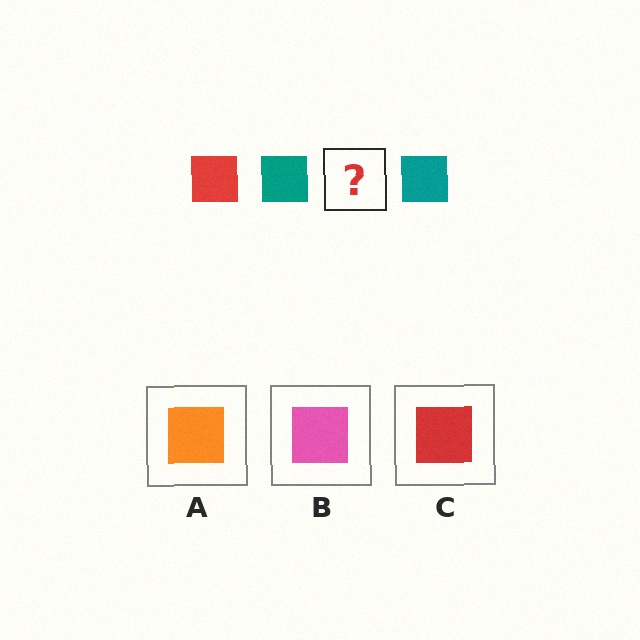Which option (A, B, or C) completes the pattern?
C.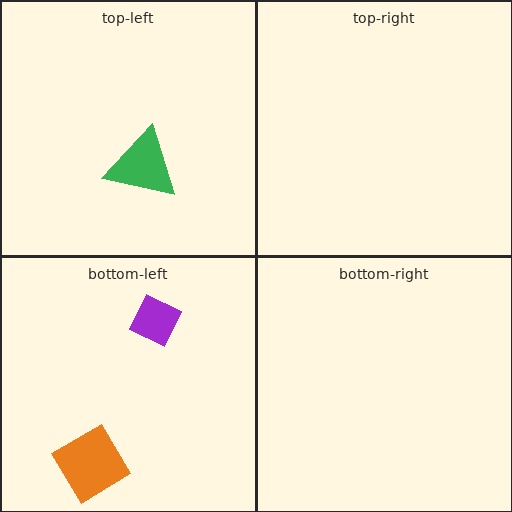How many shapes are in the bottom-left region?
2.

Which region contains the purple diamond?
The bottom-left region.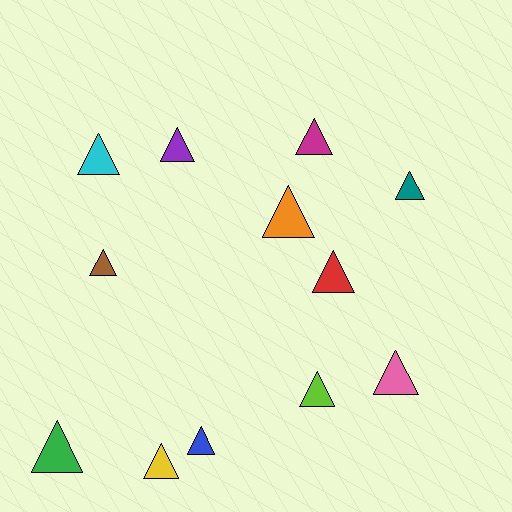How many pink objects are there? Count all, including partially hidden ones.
There is 1 pink object.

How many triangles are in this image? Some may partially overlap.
There are 12 triangles.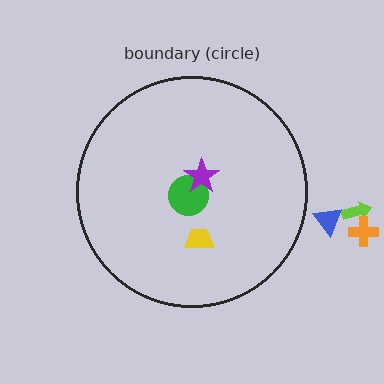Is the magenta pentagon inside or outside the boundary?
Inside.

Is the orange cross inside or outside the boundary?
Outside.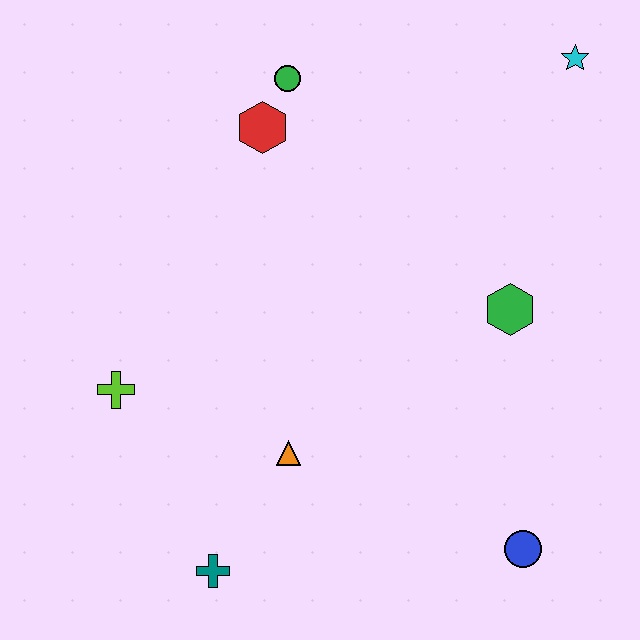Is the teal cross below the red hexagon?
Yes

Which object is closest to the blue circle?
The green hexagon is closest to the blue circle.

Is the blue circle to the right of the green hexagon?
Yes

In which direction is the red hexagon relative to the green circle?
The red hexagon is below the green circle.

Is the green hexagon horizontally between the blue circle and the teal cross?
Yes